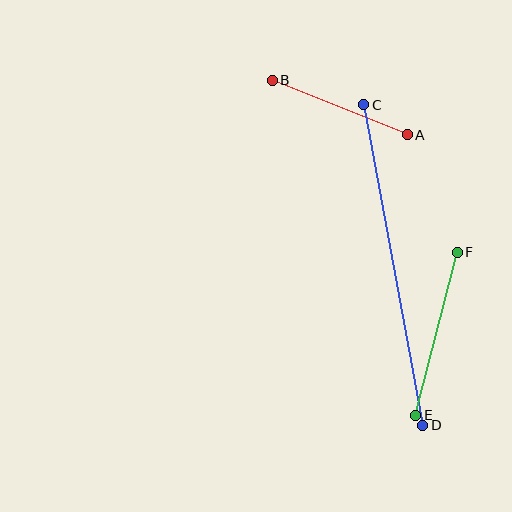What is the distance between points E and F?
The distance is approximately 168 pixels.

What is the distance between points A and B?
The distance is approximately 146 pixels.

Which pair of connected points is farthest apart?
Points C and D are farthest apart.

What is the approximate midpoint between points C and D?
The midpoint is at approximately (393, 265) pixels.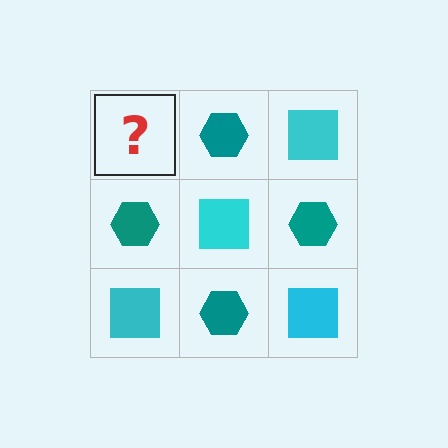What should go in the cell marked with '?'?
The missing cell should contain a cyan square.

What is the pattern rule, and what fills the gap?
The rule is that it alternates cyan square and teal hexagon in a checkerboard pattern. The gap should be filled with a cyan square.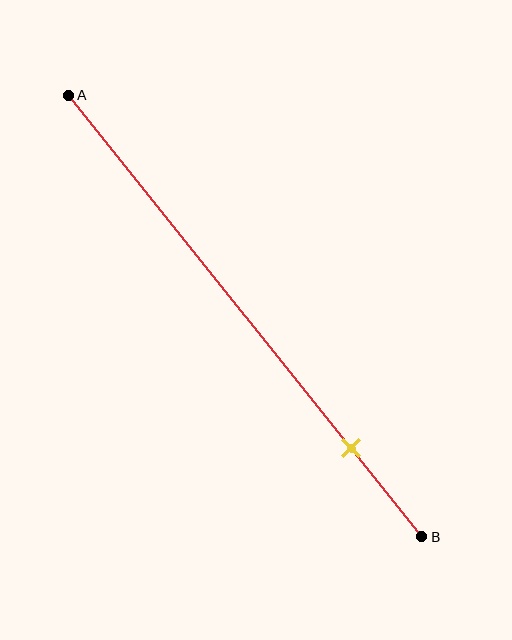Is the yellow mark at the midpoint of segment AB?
No, the mark is at about 80% from A, not at the 50% midpoint.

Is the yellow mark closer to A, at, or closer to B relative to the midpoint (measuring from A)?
The yellow mark is closer to point B than the midpoint of segment AB.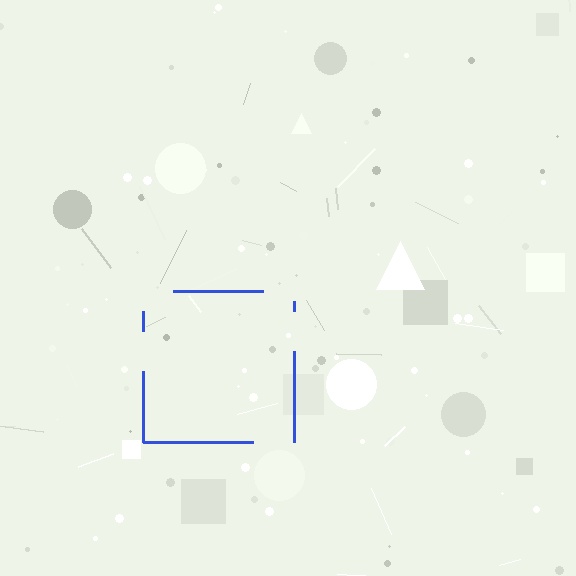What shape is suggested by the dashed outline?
The dashed outline suggests a square.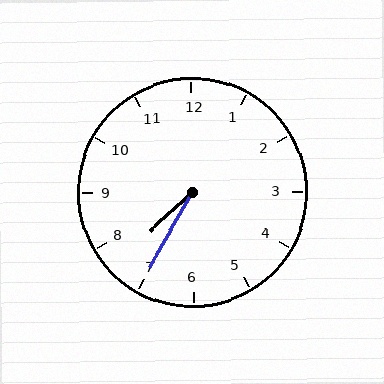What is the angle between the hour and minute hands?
Approximately 18 degrees.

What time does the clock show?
7:35.